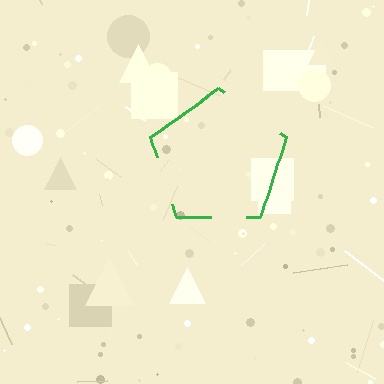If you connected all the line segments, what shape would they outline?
They would outline a pentagon.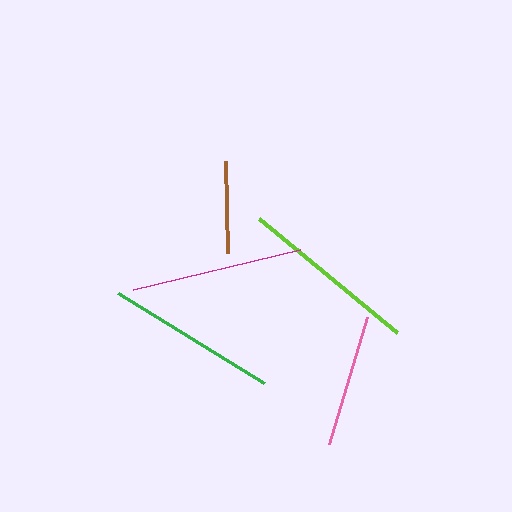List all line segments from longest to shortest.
From longest to shortest: lime, magenta, green, pink, brown.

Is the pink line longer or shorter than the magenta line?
The magenta line is longer than the pink line.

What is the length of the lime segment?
The lime segment is approximately 179 pixels long.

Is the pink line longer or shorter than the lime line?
The lime line is longer than the pink line.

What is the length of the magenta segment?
The magenta segment is approximately 172 pixels long.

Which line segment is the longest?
The lime line is the longest at approximately 179 pixels.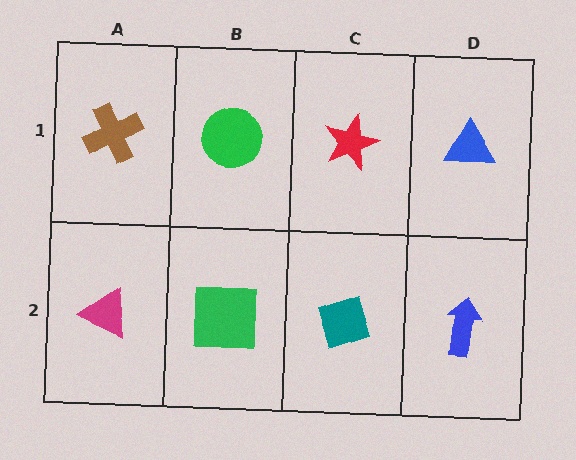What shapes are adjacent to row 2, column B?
A green circle (row 1, column B), a magenta triangle (row 2, column A), a teal diamond (row 2, column C).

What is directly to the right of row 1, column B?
A red star.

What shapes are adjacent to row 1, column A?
A magenta triangle (row 2, column A), a green circle (row 1, column B).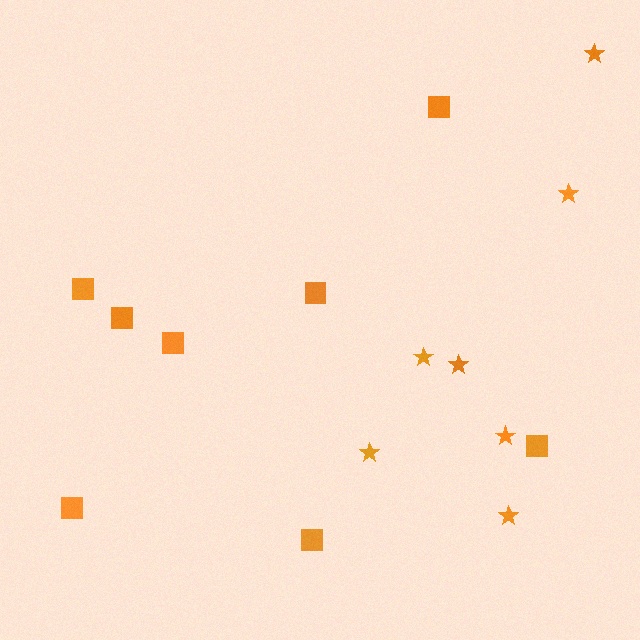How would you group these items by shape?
There are 2 groups: one group of stars (7) and one group of squares (8).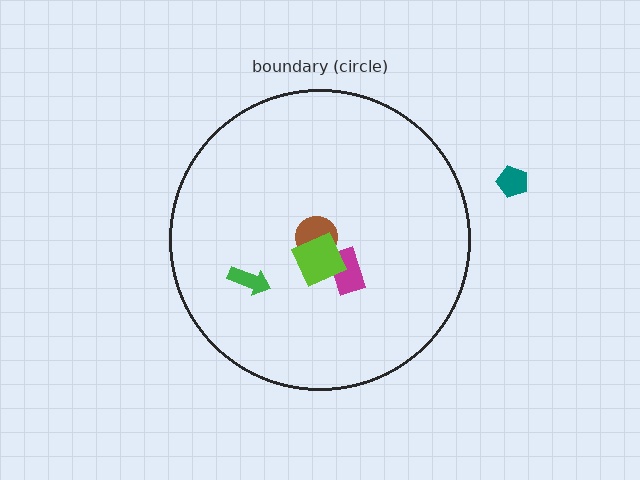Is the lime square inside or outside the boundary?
Inside.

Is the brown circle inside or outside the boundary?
Inside.